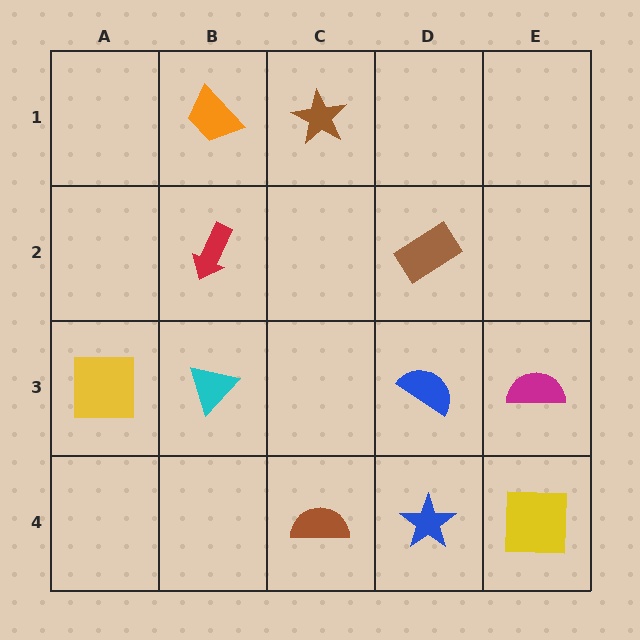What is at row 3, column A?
A yellow square.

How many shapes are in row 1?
2 shapes.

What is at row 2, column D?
A brown rectangle.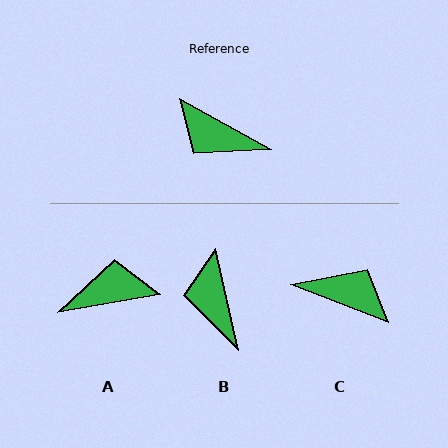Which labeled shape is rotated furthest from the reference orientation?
C, about 173 degrees away.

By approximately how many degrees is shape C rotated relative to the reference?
Approximately 173 degrees clockwise.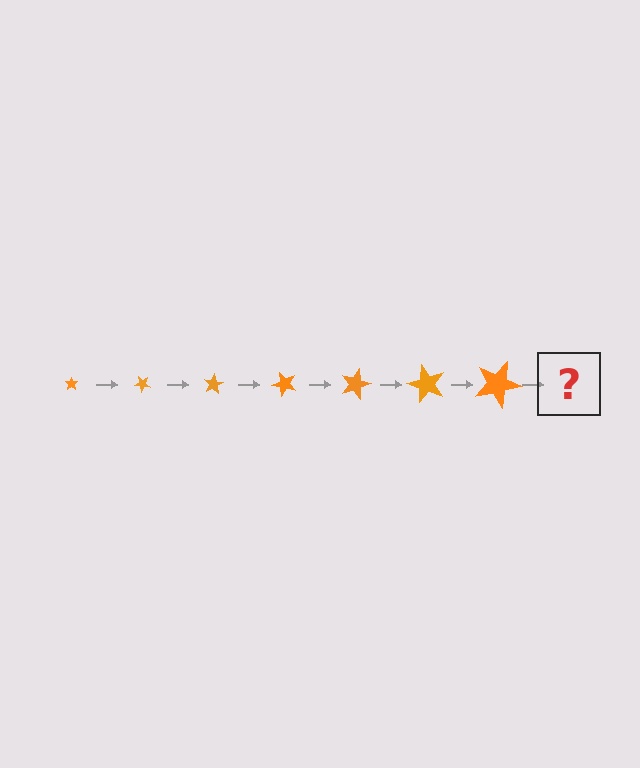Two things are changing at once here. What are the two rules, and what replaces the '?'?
The two rules are that the star grows larger each step and it rotates 40 degrees each step. The '?' should be a star, larger than the previous one and rotated 280 degrees from the start.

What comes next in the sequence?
The next element should be a star, larger than the previous one and rotated 280 degrees from the start.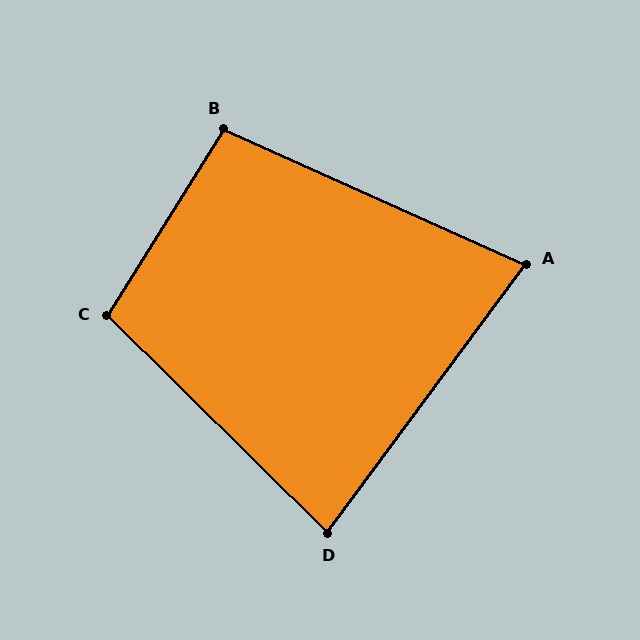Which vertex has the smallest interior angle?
A, at approximately 78 degrees.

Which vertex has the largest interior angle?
C, at approximately 102 degrees.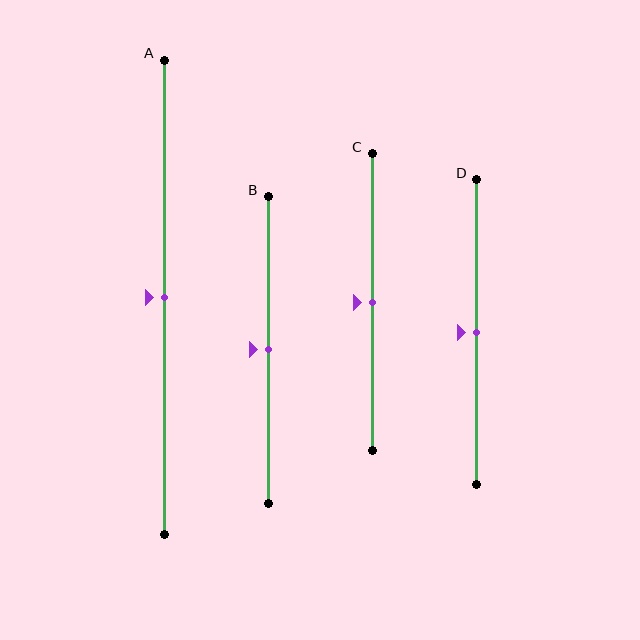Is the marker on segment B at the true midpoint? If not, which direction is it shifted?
Yes, the marker on segment B is at the true midpoint.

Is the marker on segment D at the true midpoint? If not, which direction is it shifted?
Yes, the marker on segment D is at the true midpoint.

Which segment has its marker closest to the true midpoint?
Segment A has its marker closest to the true midpoint.